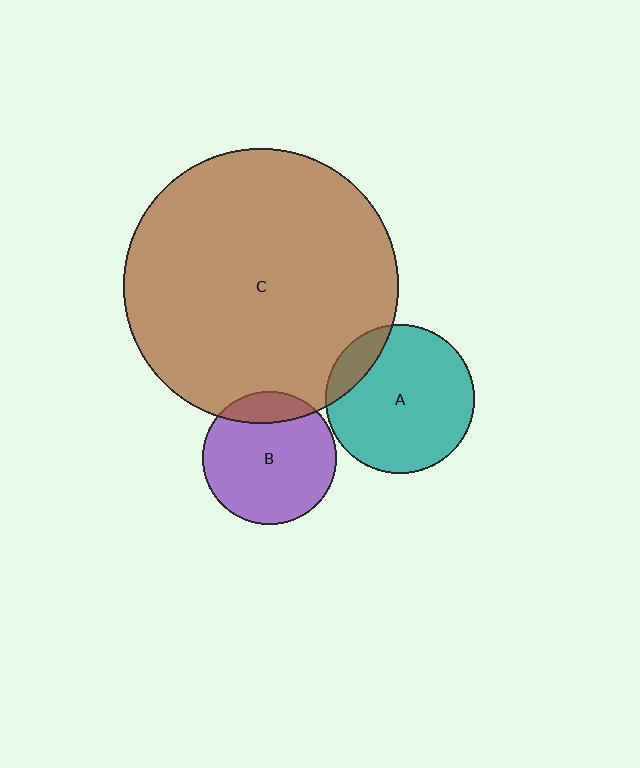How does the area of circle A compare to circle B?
Approximately 1.3 times.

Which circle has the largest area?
Circle C (brown).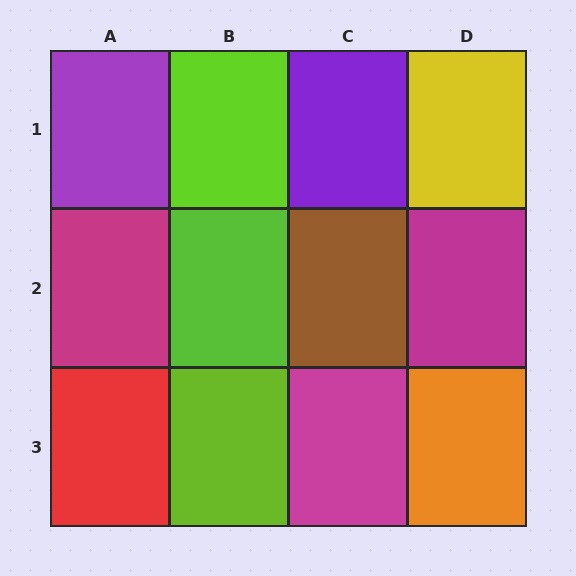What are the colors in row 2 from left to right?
Magenta, lime, brown, magenta.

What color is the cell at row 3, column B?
Lime.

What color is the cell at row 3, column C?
Magenta.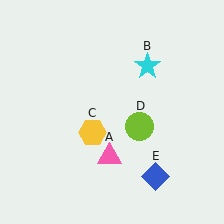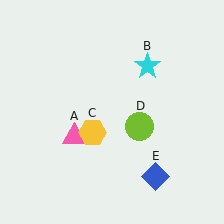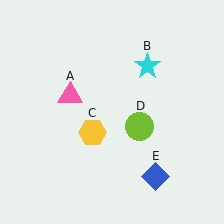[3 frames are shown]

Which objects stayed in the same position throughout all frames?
Cyan star (object B) and yellow hexagon (object C) and lime circle (object D) and blue diamond (object E) remained stationary.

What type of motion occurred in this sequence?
The pink triangle (object A) rotated clockwise around the center of the scene.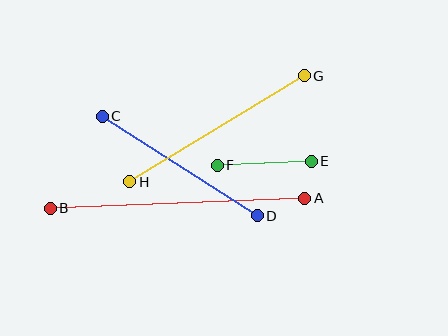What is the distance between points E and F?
The distance is approximately 94 pixels.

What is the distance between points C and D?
The distance is approximately 184 pixels.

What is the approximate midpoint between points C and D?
The midpoint is at approximately (180, 166) pixels.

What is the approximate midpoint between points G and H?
The midpoint is at approximately (217, 129) pixels.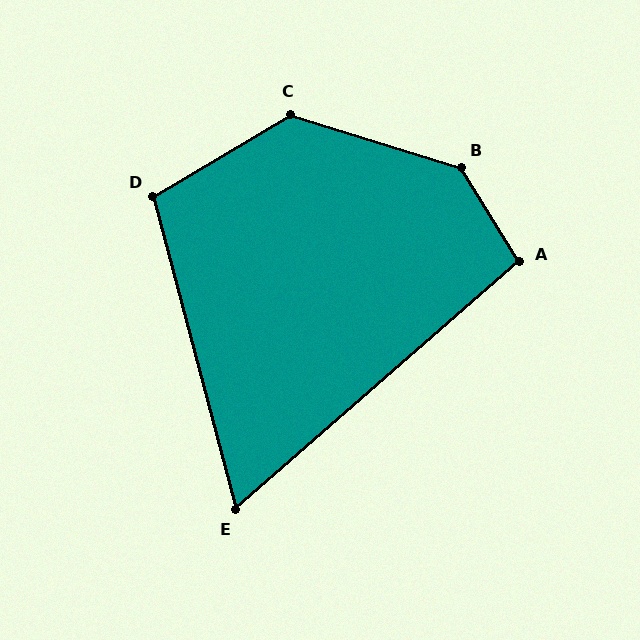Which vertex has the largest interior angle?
B, at approximately 139 degrees.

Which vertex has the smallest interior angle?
E, at approximately 64 degrees.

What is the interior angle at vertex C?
Approximately 132 degrees (obtuse).